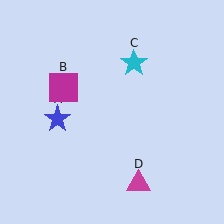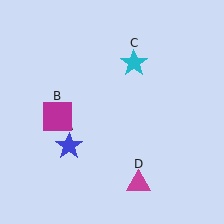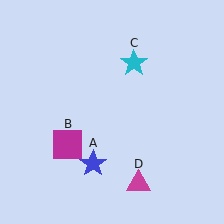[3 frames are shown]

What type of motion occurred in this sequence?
The blue star (object A), magenta square (object B) rotated counterclockwise around the center of the scene.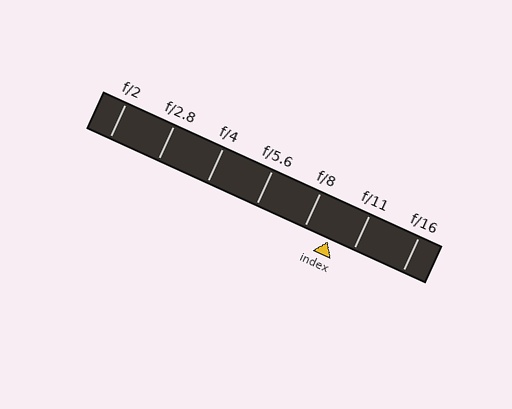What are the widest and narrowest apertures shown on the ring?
The widest aperture shown is f/2 and the narrowest is f/16.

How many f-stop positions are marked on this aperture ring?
There are 7 f-stop positions marked.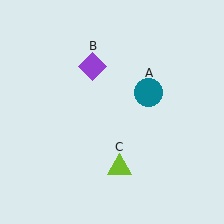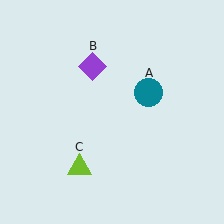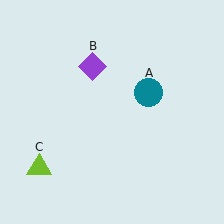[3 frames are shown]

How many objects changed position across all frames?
1 object changed position: lime triangle (object C).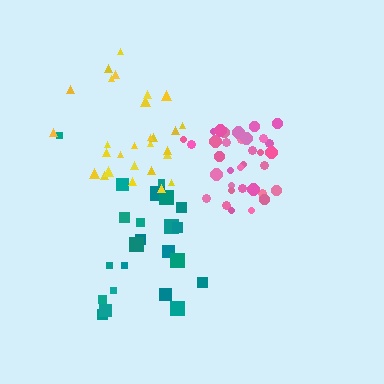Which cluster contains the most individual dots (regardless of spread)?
Pink (34).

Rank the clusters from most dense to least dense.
pink, yellow, teal.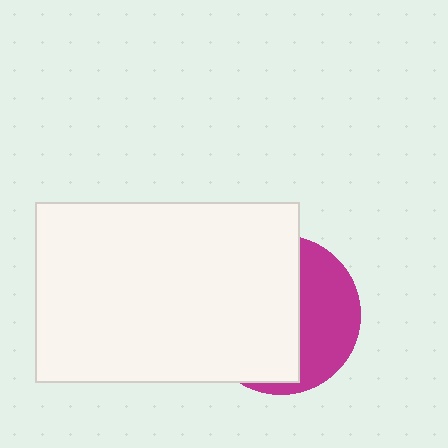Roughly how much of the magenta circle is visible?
A small part of it is visible (roughly 38%).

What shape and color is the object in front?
The object in front is a white rectangle.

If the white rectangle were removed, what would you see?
You would see the complete magenta circle.